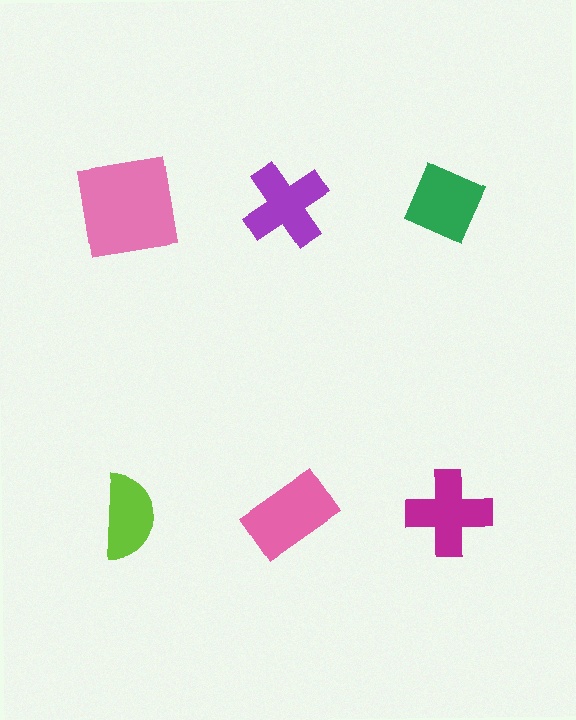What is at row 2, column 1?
A lime semicircle.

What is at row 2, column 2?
A pink rectangle.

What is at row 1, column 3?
A green diamond.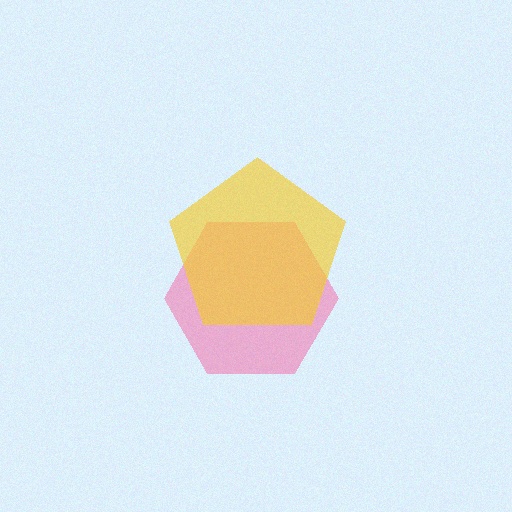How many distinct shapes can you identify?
There are 2 distinct shapes: a pink hexagon, a yellow pentagon.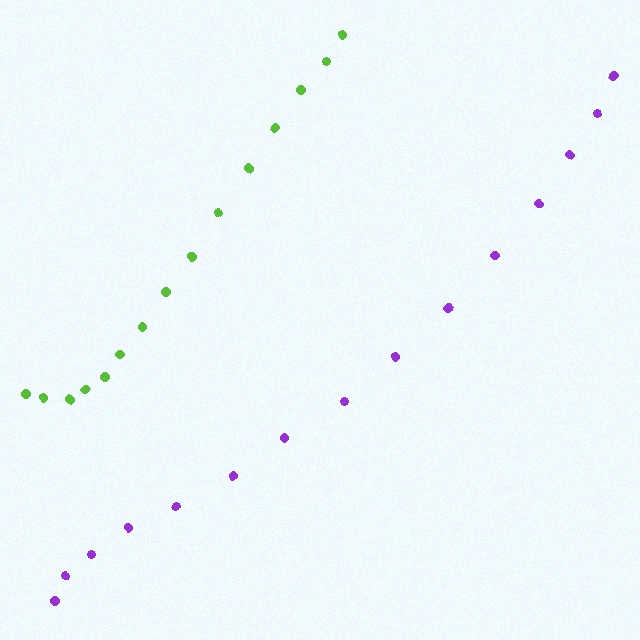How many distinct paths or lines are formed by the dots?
There are 2 distinct paths.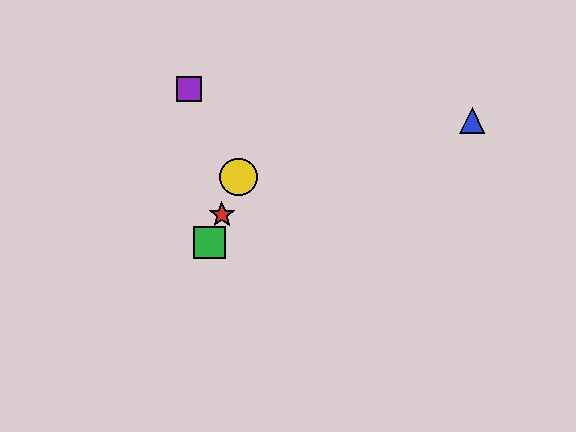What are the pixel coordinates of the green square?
The green square is at (210, 242).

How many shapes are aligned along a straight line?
3 shapes (the red star, the green square, the yellow circle) are aligned along a straight line.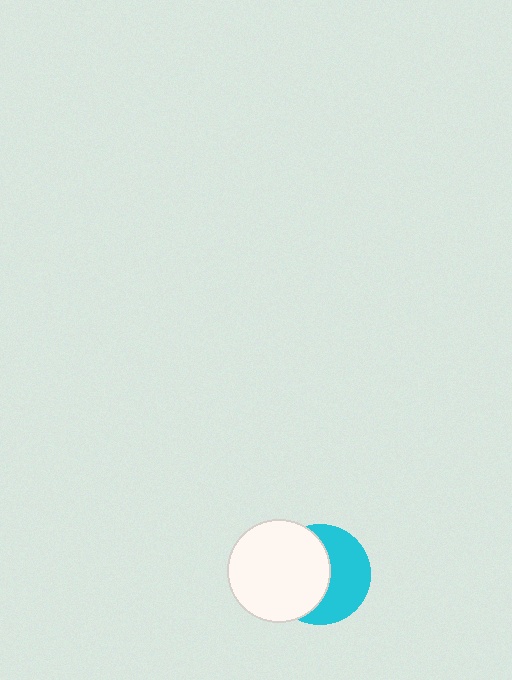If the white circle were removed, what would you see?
You would see the complete cyan circle.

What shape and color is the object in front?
The object in front is a white circle.